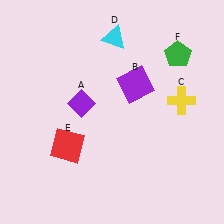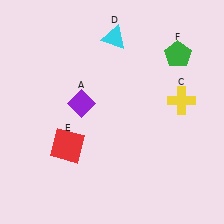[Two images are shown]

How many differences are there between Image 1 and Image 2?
There is 1 difference between the two images.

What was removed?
The purple square (B) was removed in Image 2.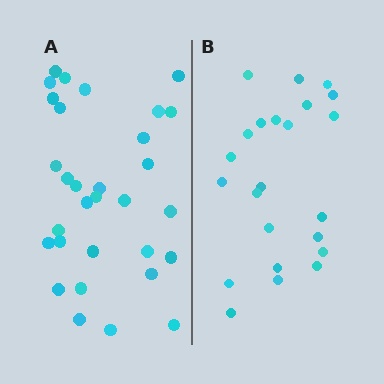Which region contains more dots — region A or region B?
Region A (the left region) has more dots.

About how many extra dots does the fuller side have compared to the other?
Region A has roughly 8 or so more dots than region B.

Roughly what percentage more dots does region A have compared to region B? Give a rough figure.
About 35% more.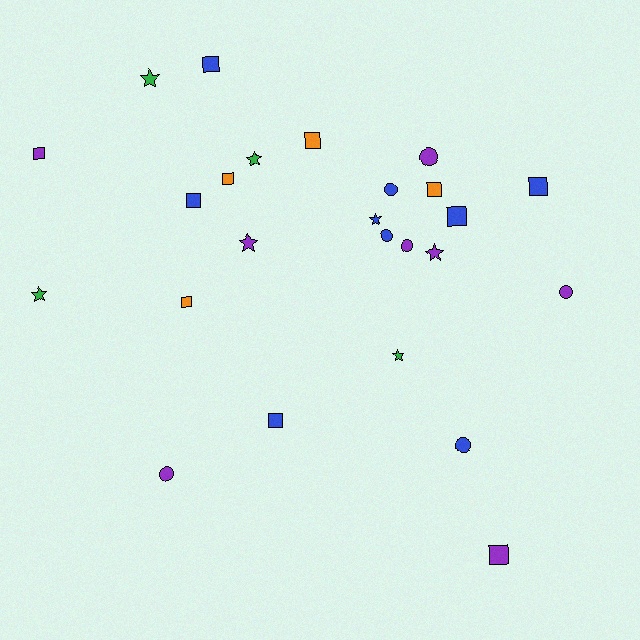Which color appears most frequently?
Blue, with 9 objects.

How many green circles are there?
There are no green circles.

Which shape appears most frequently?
Square, with 11 objects.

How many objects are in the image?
There are 25 objects.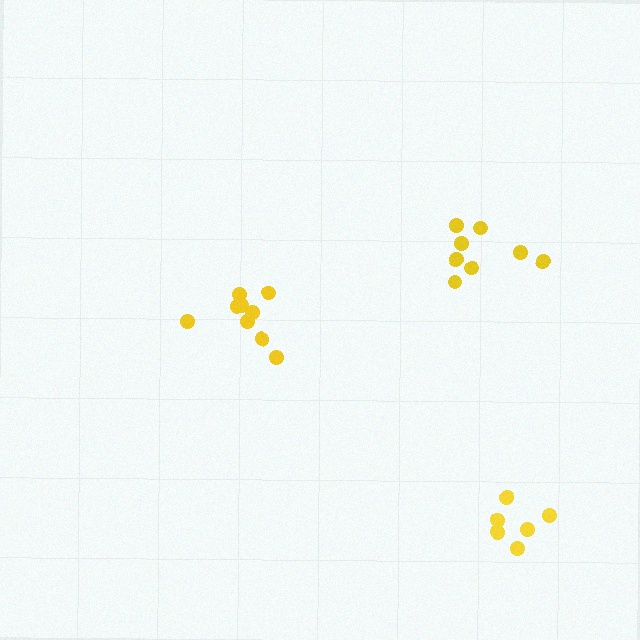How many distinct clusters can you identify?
There are 3 distinct clusters.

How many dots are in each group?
Group 1: 8 dots, Group 2: 9 dots, Group 3: 6 dots (23 total).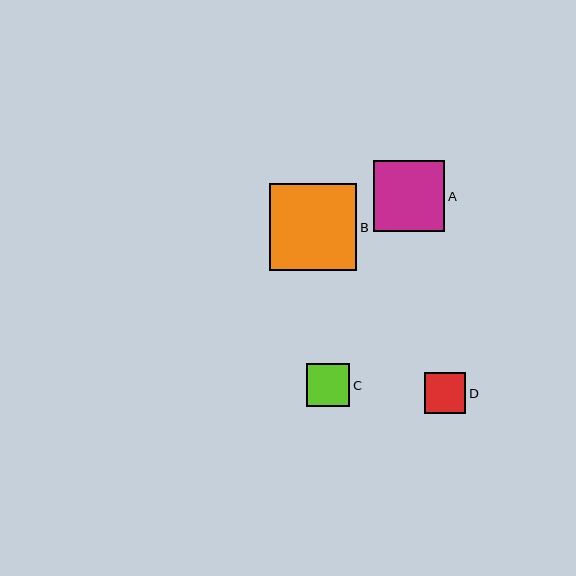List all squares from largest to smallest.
From largest to smallest: B, A, C, D.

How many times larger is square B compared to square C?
Square B is approximately 2.0 times the size of square C.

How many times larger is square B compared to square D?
Square B is approximately 2.1 times the size of square D.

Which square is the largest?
Square B is the largest with a size of approximately 87 pixels.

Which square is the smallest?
Square D is the smallest with a size of approximately 41 pixels.